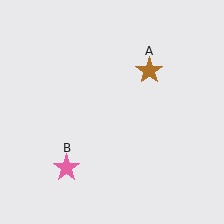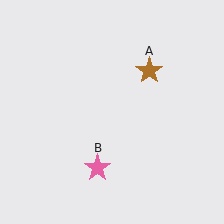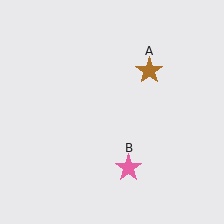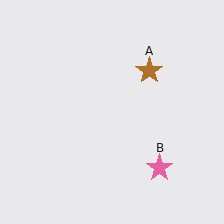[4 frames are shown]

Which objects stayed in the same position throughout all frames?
Brown star (object A) remained stationary.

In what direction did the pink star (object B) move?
The pink star (object B) moved right.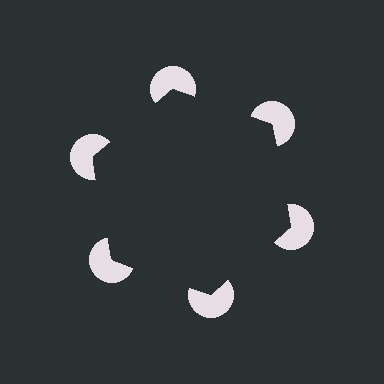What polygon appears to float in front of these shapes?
An illusory hexagon — its edges are inferred from the aligned wedge cuts in the pac-man discs, not physically drawn.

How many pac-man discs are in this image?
There are 6 — one at each vertex of the illusory hexagon.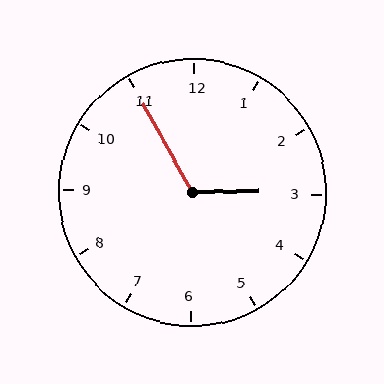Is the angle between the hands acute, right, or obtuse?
It is obtuse.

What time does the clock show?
2:55.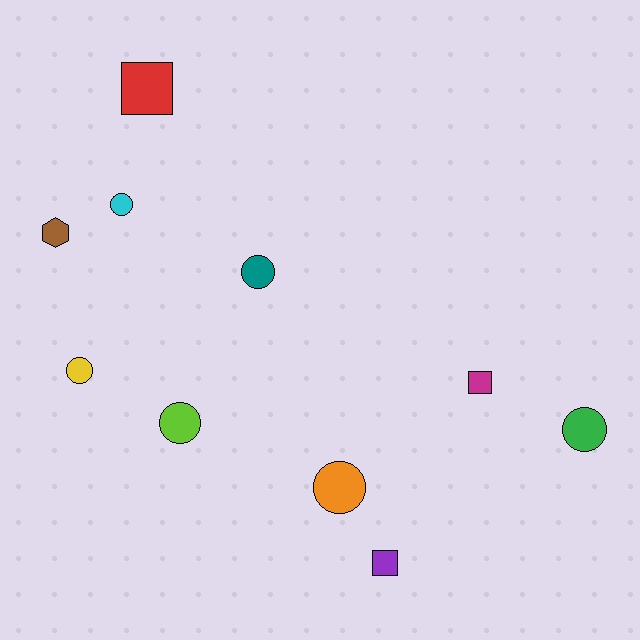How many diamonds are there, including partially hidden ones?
There are no diamonds.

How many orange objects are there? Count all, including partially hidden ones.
There is 1 orange object.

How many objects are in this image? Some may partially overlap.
There are 10 objects.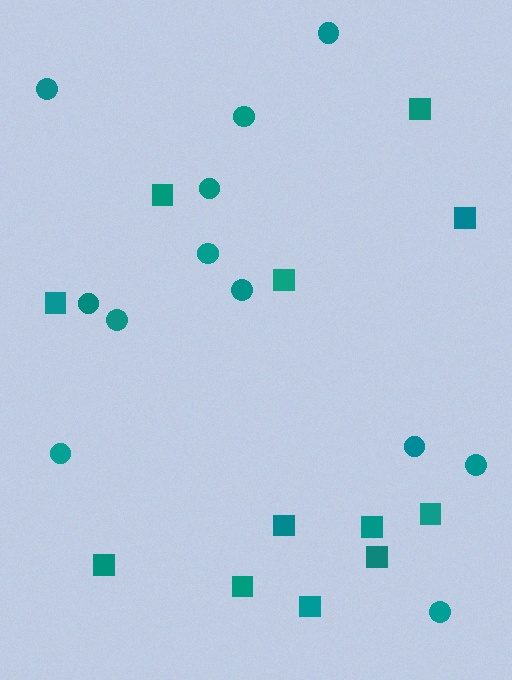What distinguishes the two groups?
There are 2 groups: one group of circles (12) and one group of squares (12).